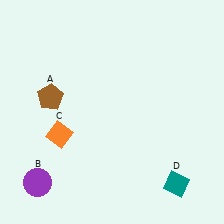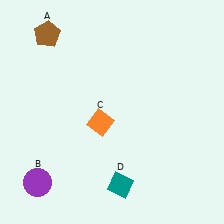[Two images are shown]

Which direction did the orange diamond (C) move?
The orange diamond (C) moved right.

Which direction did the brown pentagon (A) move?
The brown pentagon (A) moved up.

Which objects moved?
The objects that moved are: the brown pentagon (A), the orange diamond (C), the teal diamond (D).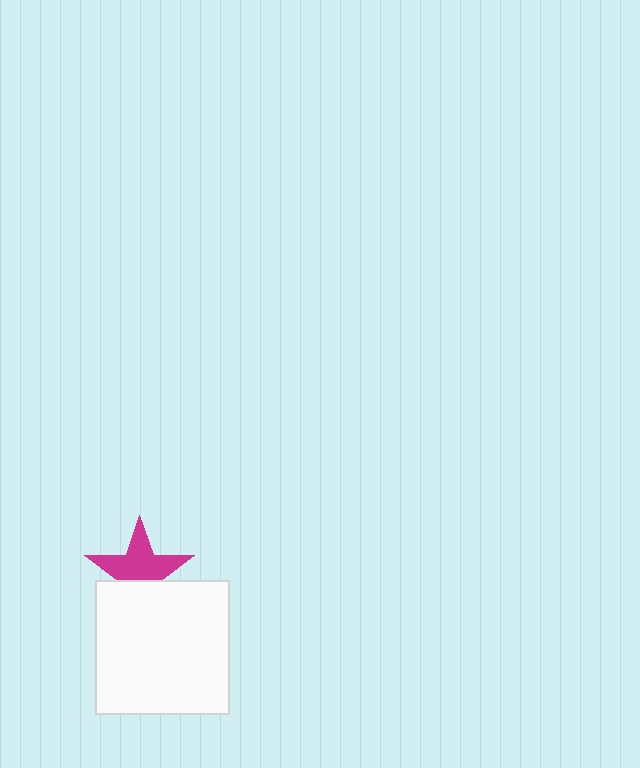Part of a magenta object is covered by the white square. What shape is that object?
It is a star.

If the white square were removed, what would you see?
You would see the complete magenta star.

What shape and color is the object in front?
The object in front is a white square.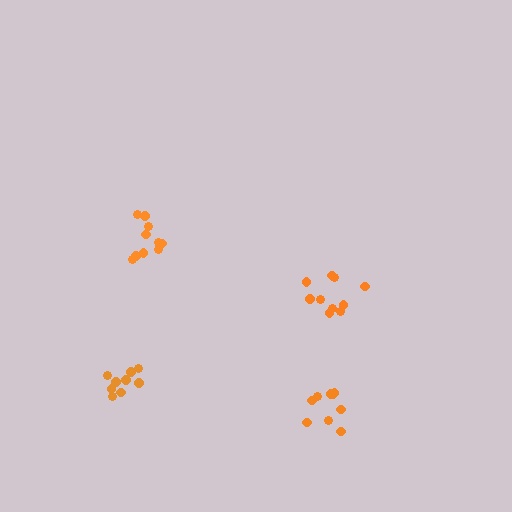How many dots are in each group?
Group 1: 9 dots, Group 2: 10 dots, Group 3: 10 dots, Group 4: 9 dots (38 total).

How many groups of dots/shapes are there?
There are 4 groups.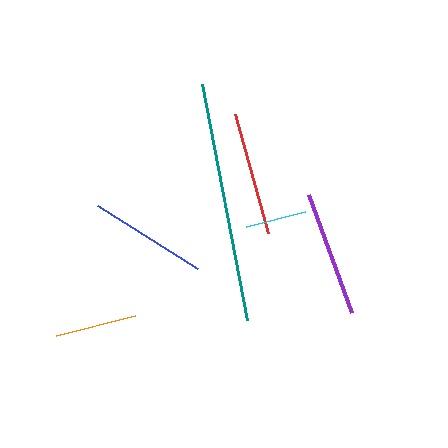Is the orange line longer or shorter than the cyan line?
The orange line is longer than the cyan line.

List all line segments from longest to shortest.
From longest to shortest: teal, purple, red, blue, orange, cyan.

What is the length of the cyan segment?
The cyan segment is approximately 61 pixels long.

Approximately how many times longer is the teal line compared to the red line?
The teal line is approximately 1.9 times the length of the red line.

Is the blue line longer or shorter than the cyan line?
The blue line is longer than the cyan line.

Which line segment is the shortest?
The cyan line is the shortest at approximately 61 pixels.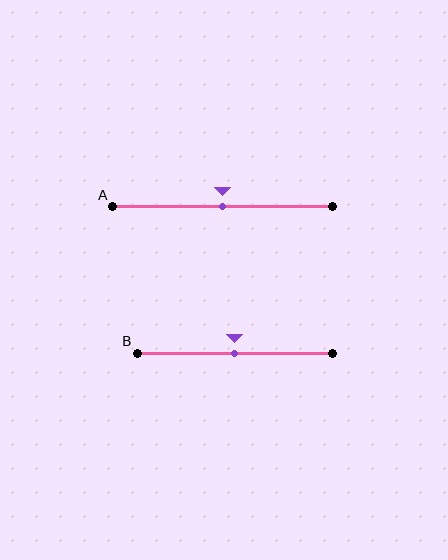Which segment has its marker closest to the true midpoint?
Segment A has its marker closest to the true midpoint.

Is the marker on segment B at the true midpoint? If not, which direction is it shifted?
Yes, the marker on segment B is at the true midpoint.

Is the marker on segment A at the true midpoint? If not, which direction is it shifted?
Yes, the marker on segment A is at the true midpoint.